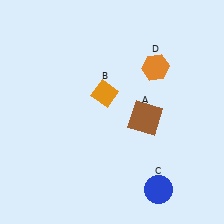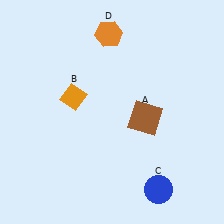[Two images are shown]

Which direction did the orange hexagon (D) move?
The orange hexagon (D) moved left.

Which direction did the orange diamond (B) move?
The orange diamond (B) moved left.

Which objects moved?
The objects that moved are: the orange diamond (B), the orange hexagon (D).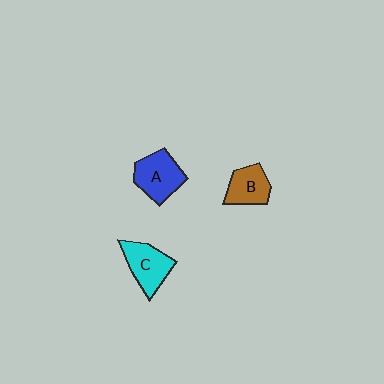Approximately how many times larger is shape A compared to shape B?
Approximately 1.3 times.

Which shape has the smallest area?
Shape B (brown).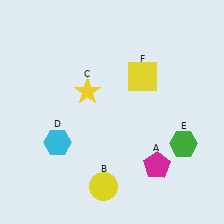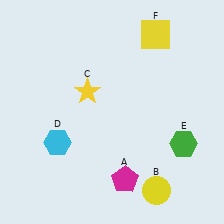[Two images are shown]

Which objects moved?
The objects that moved are: the magenta pentagon (A), the yellow circle (B), the yellow square (F).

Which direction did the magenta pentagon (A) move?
The magenta pentagon (A) moved left.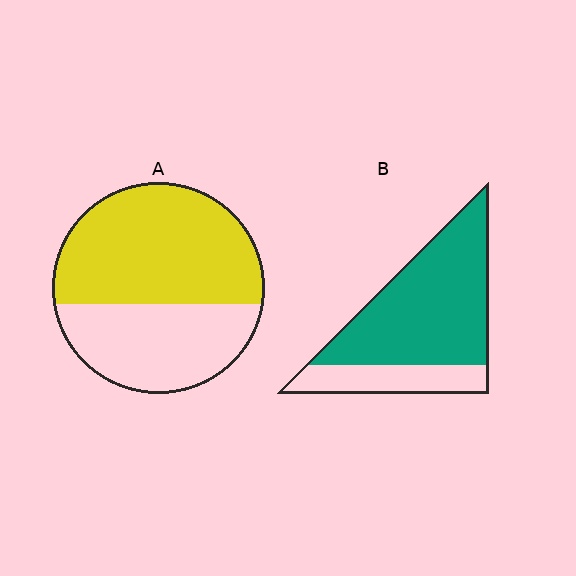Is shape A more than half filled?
Yes.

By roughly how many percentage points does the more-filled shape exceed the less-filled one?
By roughly 15 percentage points (B over A).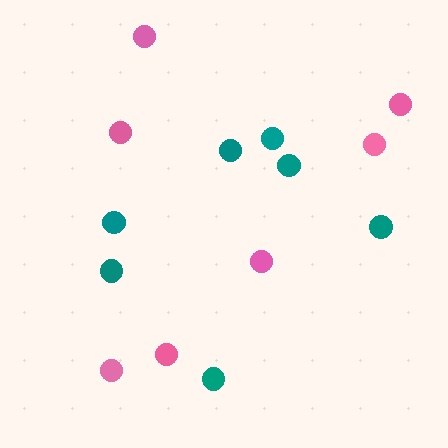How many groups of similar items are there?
There are 2 groups: one group of pink circles (7) and one group of teal circles (7).